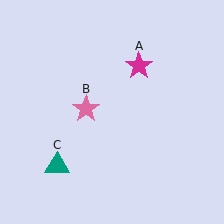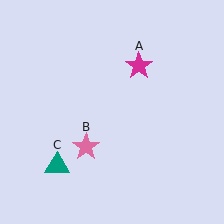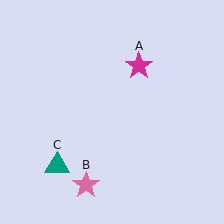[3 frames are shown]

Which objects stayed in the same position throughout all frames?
Magenta star (object A) and teal triangle (object C) remained stationary.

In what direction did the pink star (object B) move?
The pink star (object B) moved down.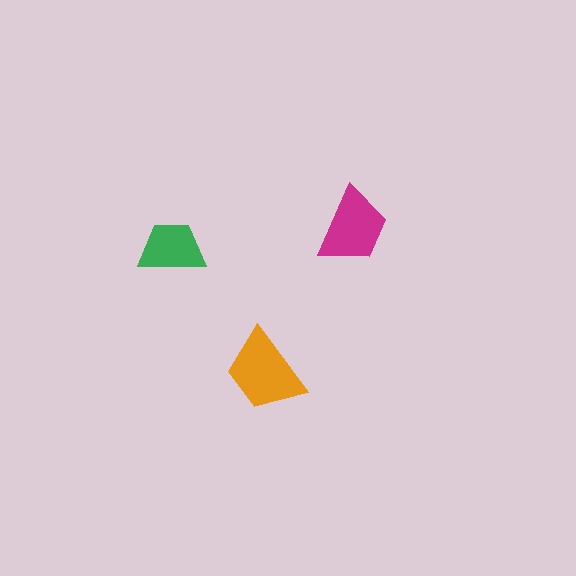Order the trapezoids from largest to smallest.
the orange one, the magenta one, the green one.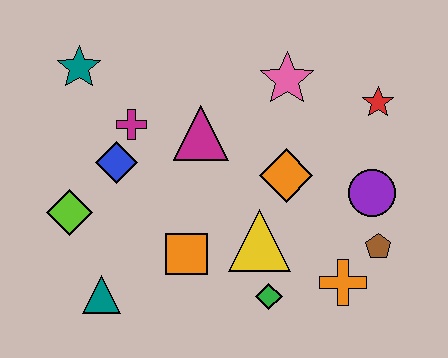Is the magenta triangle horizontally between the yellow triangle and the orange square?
Yes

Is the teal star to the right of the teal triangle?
No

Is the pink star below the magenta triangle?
No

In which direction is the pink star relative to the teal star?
The pink star is to the right of the teal star.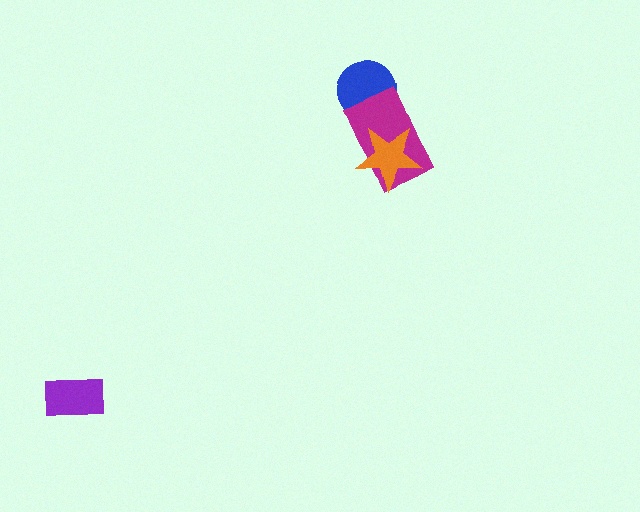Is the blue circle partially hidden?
Yes, it is partially covered by another shape.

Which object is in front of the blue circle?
The magenta rectangle is in front of the blue circle.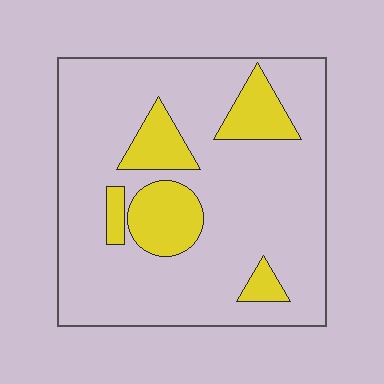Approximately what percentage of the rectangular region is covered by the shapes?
Approximately 20%.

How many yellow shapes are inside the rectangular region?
5.